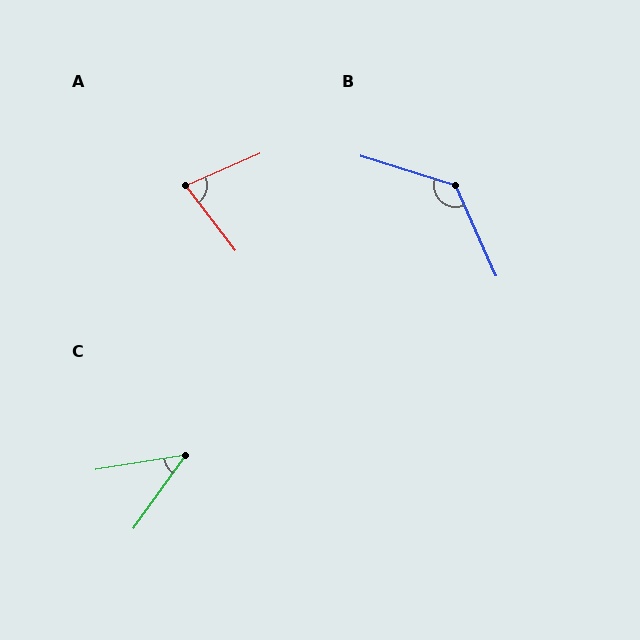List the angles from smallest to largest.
C (46°), A (76°), B (131°).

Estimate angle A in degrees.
Approximately 76 degrees.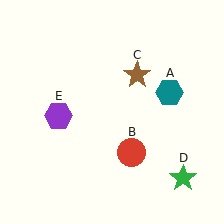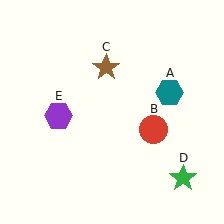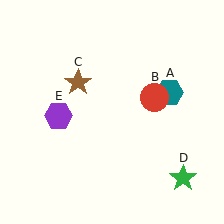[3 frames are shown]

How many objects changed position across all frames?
2 objects changed position: red circle (object B), brown star (object C).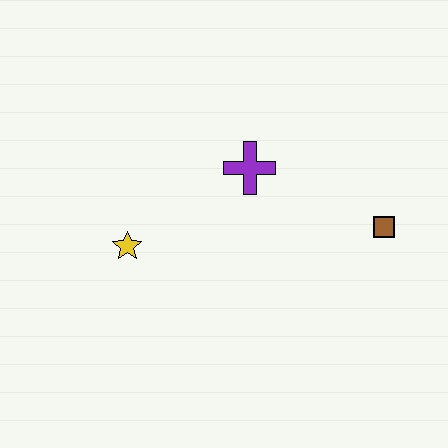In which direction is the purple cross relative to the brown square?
The purple cross is to the left of the brown square.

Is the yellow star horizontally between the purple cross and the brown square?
No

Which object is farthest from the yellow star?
The brown square is farthest from the yellow star.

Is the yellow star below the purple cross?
Yes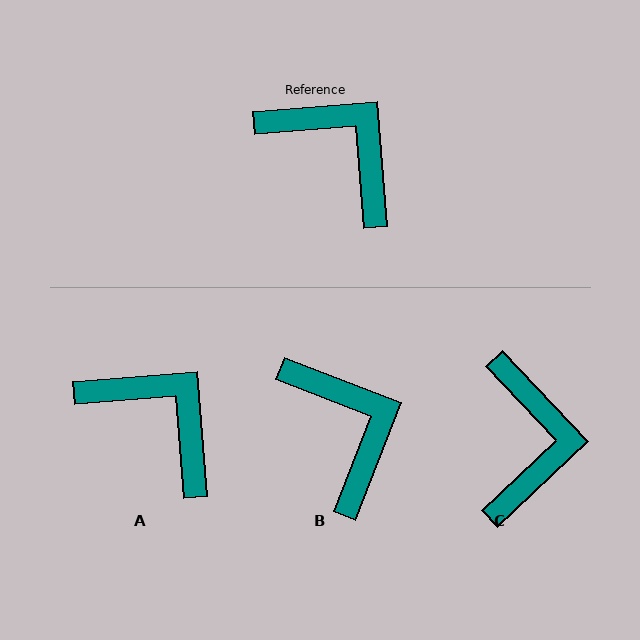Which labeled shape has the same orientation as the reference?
A.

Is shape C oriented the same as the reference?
No, it is off by about 51 degrees.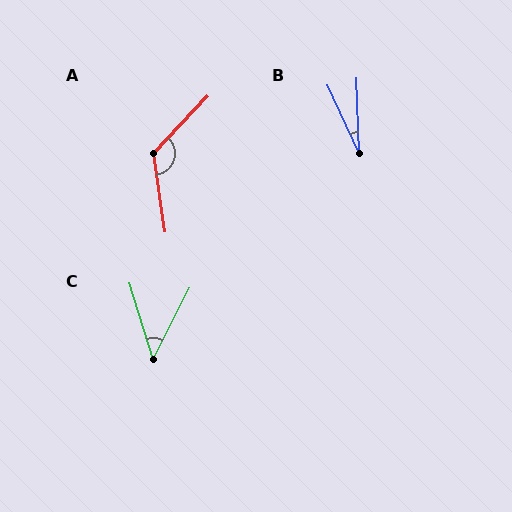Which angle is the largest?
A, at approximately 128 degrees.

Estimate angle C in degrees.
Approximately 44 degrees.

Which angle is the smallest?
B, at approximately 23 degrees.